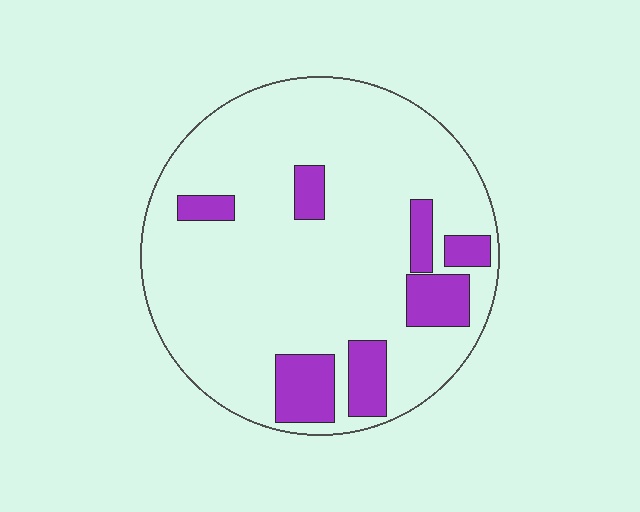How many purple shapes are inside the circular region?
7.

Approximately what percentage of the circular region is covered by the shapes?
Approximately 15%.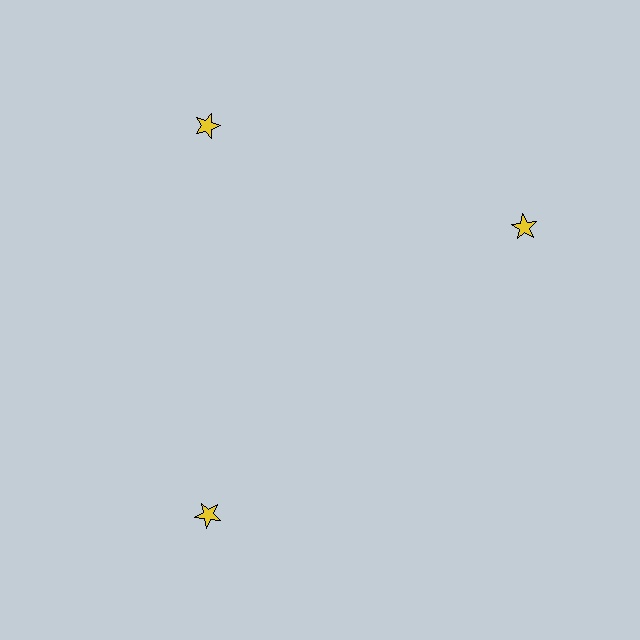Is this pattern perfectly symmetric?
No. The 3 yellow stars are arranged in a ring, but one element near the 3 o'clock position is rotated out of alignment along the ring, breaking the 3-fold rotational symmetry.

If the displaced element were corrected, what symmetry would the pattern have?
It would have 3-fold rotational symmetry — the pattern would map onto itself every 120 degrees.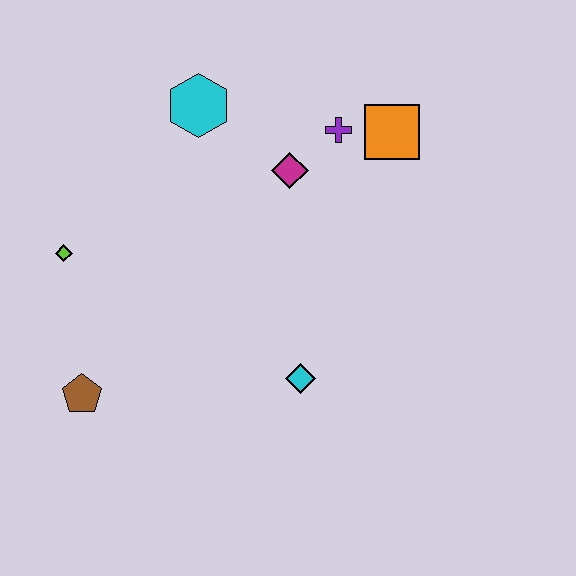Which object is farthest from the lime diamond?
The orange square is farthest from the lime diamond.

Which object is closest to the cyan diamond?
The magenta diamond is closest to the cyan diamond.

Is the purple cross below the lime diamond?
No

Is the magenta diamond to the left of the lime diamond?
No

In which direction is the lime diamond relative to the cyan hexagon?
The lime diamond is below the cyan hexagon.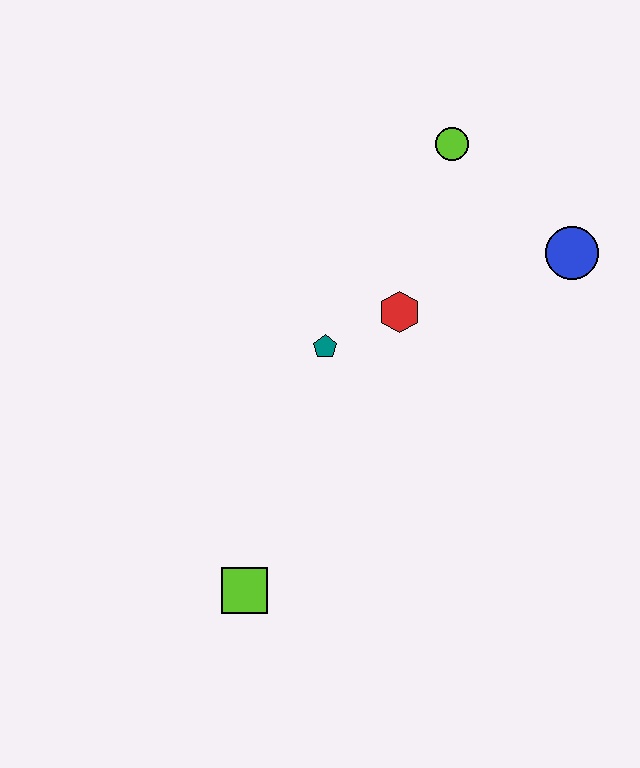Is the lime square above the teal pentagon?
No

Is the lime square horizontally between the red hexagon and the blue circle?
No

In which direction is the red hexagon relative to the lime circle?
The red hexagon is below the lime circle.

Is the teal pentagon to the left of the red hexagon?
Yes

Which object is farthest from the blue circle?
The lime square is farthest from the blue circle.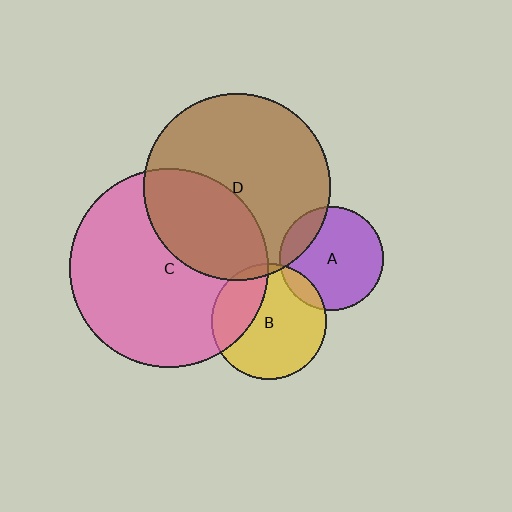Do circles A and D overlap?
Yes.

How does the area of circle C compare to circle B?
Approximately 3.0 times.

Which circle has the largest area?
Circle C (pink).